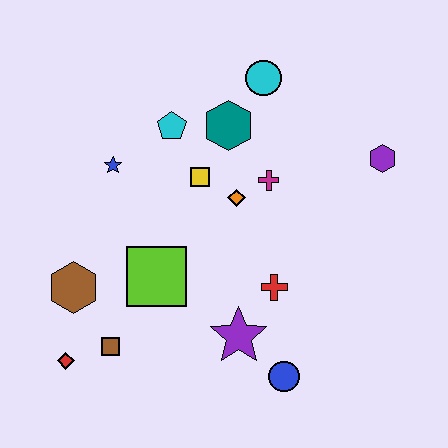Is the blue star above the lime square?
Yes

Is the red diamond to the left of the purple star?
Yes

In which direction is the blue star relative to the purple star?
The blue star is above the purple star.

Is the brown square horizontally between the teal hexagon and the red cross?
No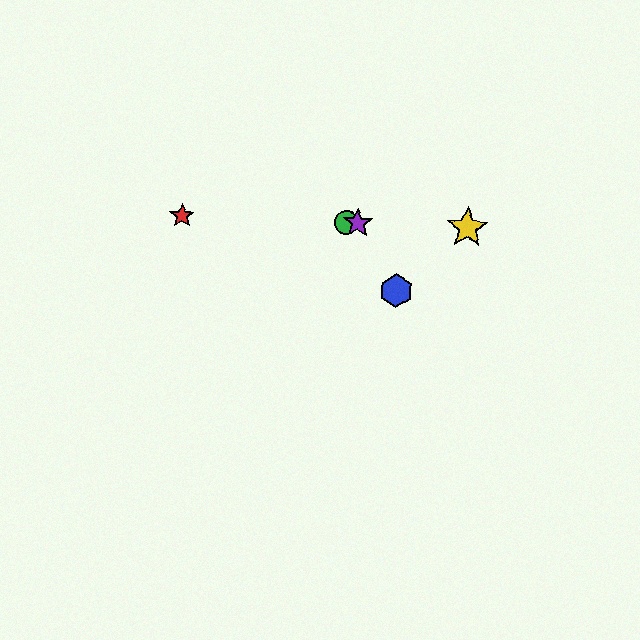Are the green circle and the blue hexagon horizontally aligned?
No, the green circle is at y≈223 and the blue hexagon is at y≈291.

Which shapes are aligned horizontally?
The red star, the green circle, the yellow star, the purple star are aligned horizontally.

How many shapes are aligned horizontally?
4 shapes (the red star, the green circle, the yellow star, the purple star) are aligned horizontally.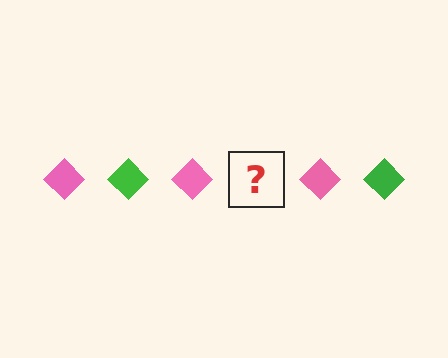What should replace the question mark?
The question mark should be replaced with a green diamond.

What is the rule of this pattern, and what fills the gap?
The rule is that the pattern cycles through pink, green diamonds. The gap should be filled with a green diamond.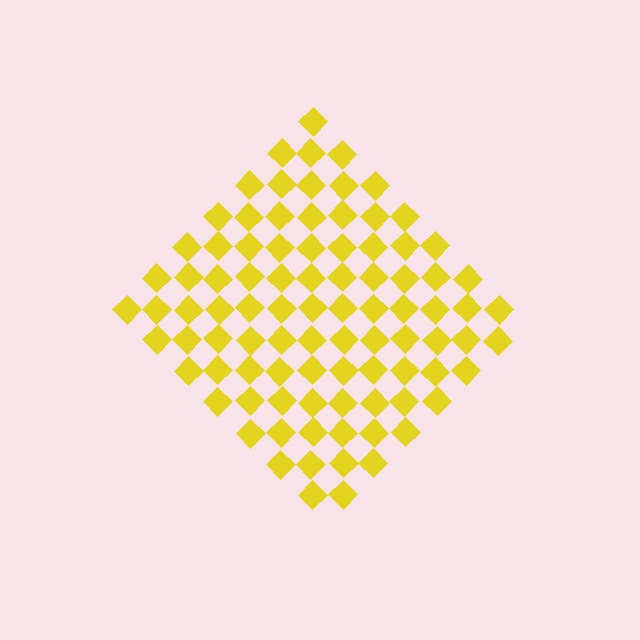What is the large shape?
The large shape is a diamond.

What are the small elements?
The small elements are diamonds.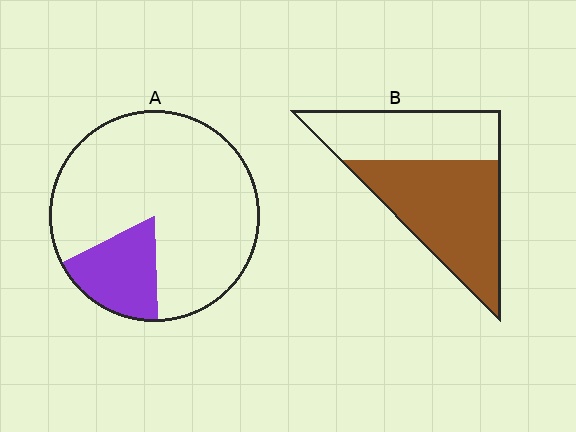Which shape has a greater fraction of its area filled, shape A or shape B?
Shape B.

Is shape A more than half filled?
No.